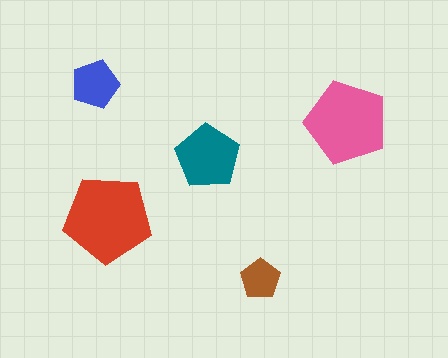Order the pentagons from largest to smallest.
the red one, the pink one, the teal one, the blue one, the brown one.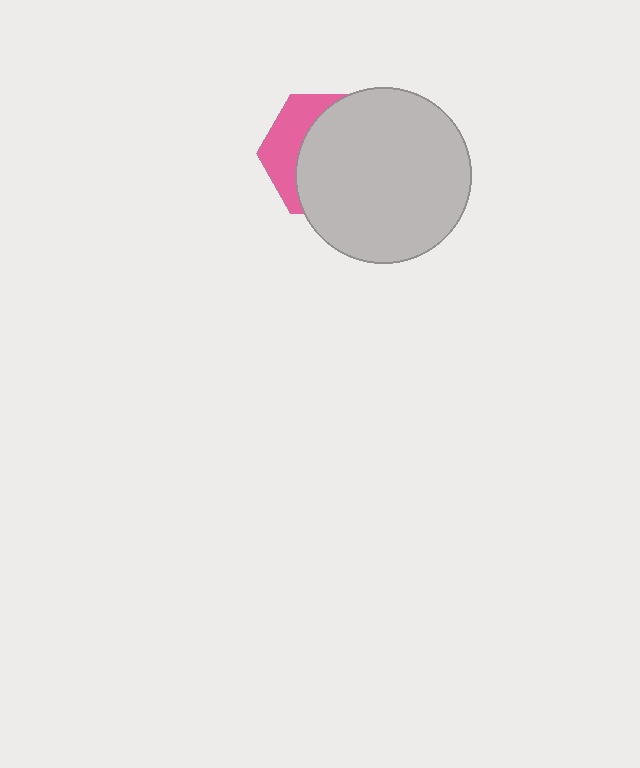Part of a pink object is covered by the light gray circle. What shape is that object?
It is a hexagon.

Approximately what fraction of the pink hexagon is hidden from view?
Roughly 68% of the pink hexagon is hidden behind the light gray circle.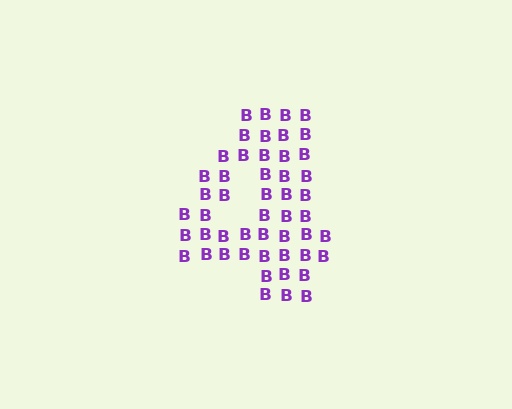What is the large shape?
The large shape is the digit 4.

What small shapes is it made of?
It is made of small letter B's.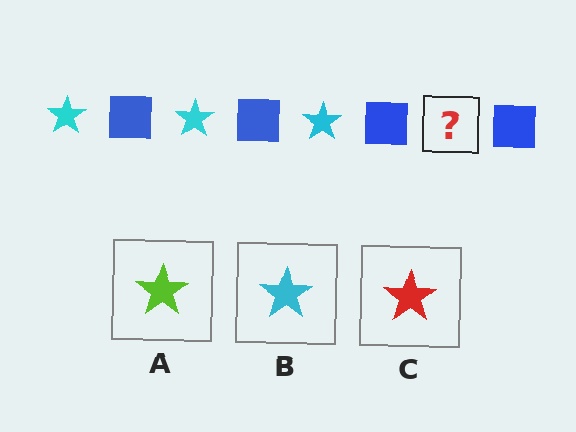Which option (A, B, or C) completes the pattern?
B.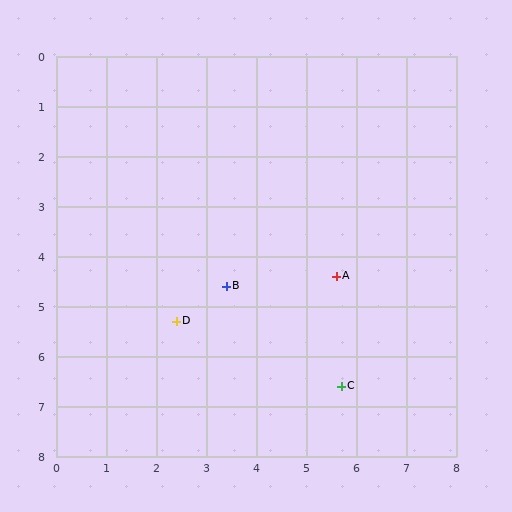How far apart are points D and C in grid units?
Points D and C are about 3.5 grid units apart.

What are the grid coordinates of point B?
Point B is at approximately (3.4, 4.6).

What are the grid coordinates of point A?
Point A is at approximately (5.6, 4.4).